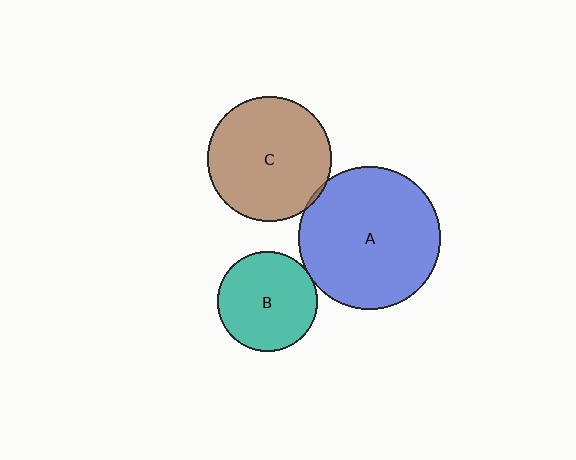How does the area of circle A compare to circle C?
Approximately 1.3 times.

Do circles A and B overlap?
Yes.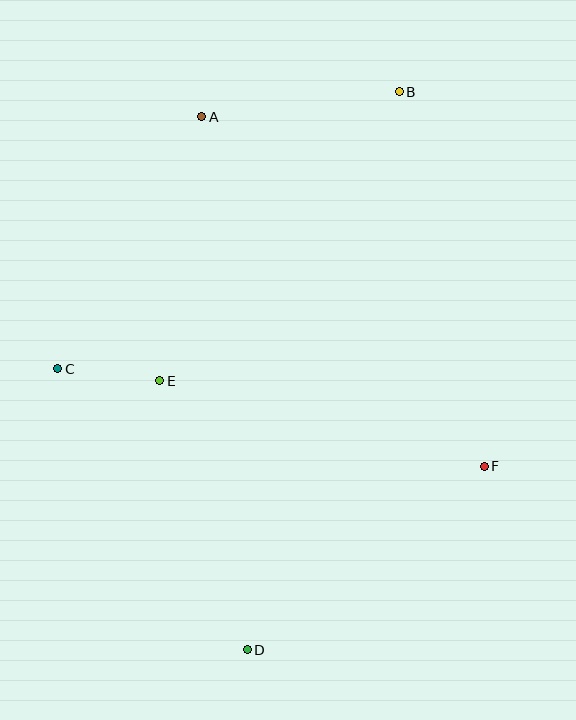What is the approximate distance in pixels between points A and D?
The distance between A and D is approximately 535 pixels.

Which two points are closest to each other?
Points C and E are closest to each other.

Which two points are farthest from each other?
Points B and D are farthest from each other.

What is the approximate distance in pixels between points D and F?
The distance between D and F is approximately 300 pixels.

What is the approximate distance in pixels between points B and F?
The distance between B and F is approximately 384 pixels.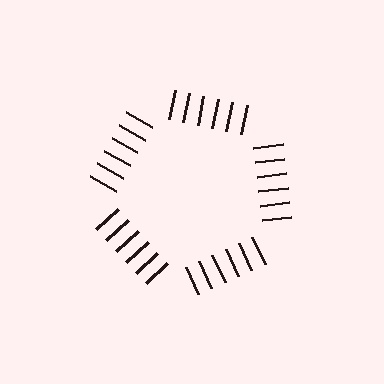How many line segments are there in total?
30 — 6 along each of the 5 edges.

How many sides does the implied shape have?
5 sides — the line-ends trace a pentagon.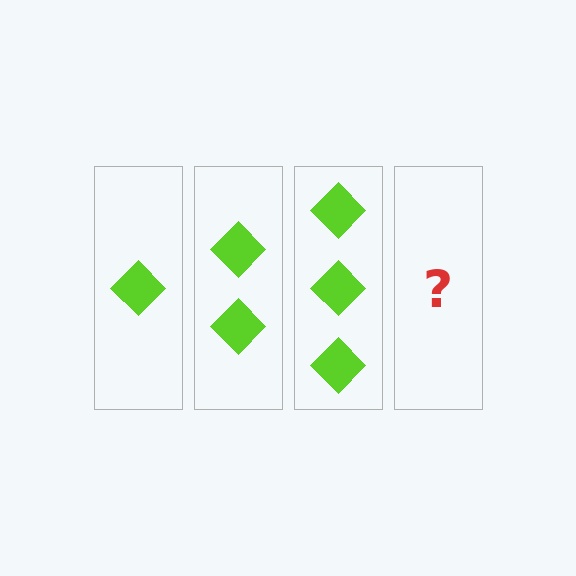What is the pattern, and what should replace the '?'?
The pattern is that each step adds one more diamond. The '?' should be 4 diamonds.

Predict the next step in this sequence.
The next step is 4 diamonds.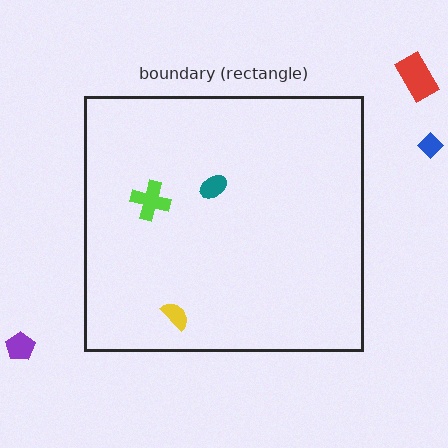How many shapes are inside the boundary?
3 inside, 3 outside.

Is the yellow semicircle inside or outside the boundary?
Inside.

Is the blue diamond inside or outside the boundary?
Outside.